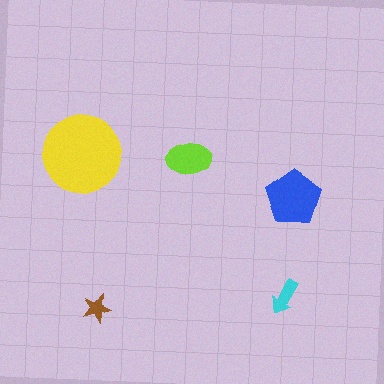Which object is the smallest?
The brown star.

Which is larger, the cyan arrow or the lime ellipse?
The lime ellipse.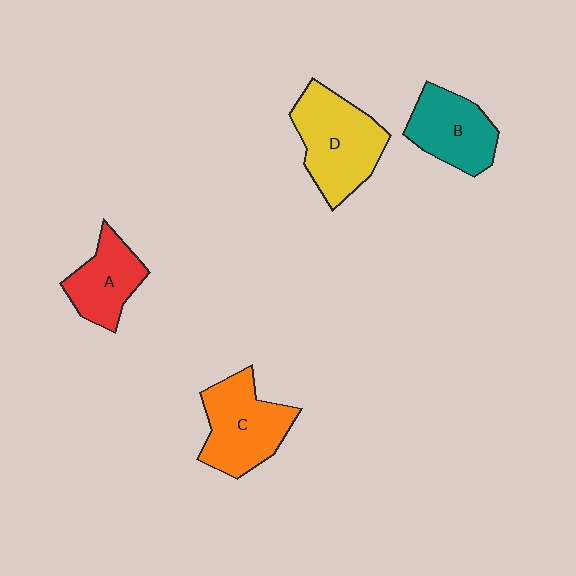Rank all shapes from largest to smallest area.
From largest to smallest: D (yellow), C (orange), B (teal), A (red).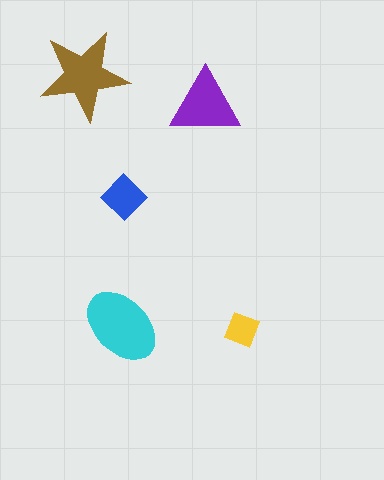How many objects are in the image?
There are 5 objects in the image.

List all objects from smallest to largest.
The yellow square, the blue diamond, the purple triangle, the brown star, the cyan ellipse.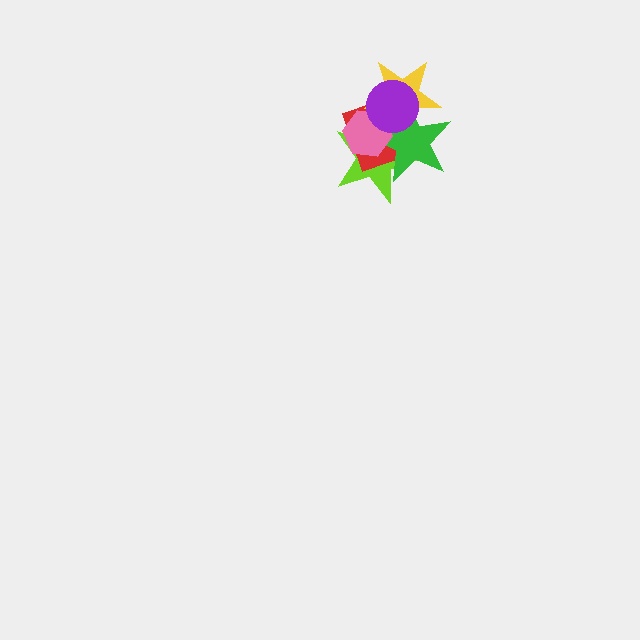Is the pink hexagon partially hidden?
Yes, it is partially covered by another shape.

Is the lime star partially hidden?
Yes, it is partially covered by another shape.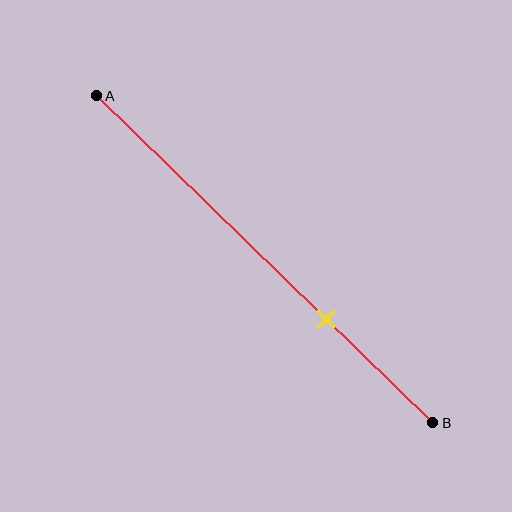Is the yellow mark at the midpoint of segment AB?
No, the mark is at about 70% from A, not at the 50% midpoint.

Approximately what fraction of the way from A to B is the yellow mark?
The yellow mark is approximately 70% of the way from A to B.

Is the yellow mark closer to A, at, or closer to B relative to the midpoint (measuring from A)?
The yellow mark is closer to point B than the midpoint of segment AB.